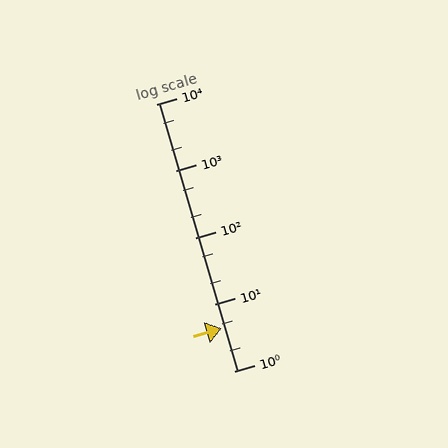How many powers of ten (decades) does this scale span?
The scale spans 4 decades, from 1 to 10000.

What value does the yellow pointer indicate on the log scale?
The pointer indicates approximately 4.3.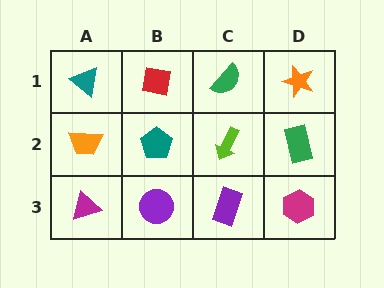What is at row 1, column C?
A green semicircle.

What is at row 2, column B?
A teal pentagon.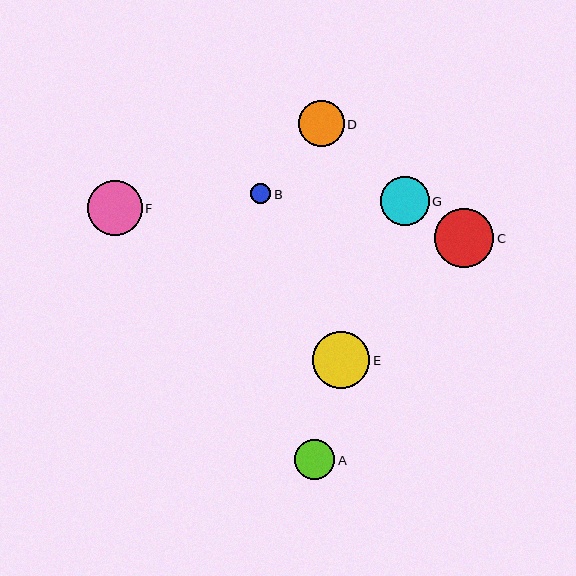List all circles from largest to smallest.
From largest to smallest: C, E, F, G, D, A, B.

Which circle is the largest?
Circle C is the largest with a size of approximately 59 pixels.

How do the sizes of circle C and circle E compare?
Circle C and circle E are approximately the same size.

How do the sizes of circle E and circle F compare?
Circle E and circle F are approximately the same size.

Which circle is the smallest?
Circle B is the smallest with a size of approximately 20 pixels.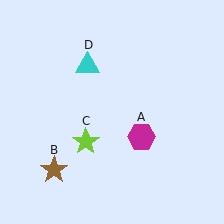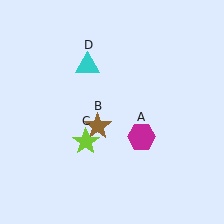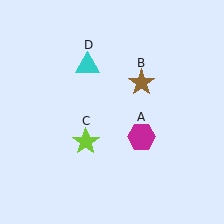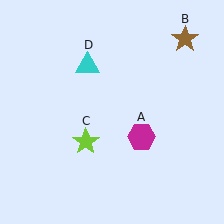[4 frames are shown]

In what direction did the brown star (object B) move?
The brown star (object B) moved up and to the right.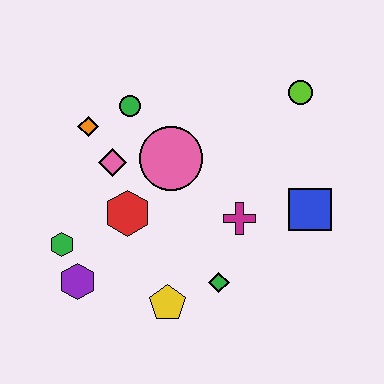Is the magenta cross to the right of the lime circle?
No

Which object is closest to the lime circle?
The blue square is closest to the lime circle.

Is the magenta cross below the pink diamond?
Yes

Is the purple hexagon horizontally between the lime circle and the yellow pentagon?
No